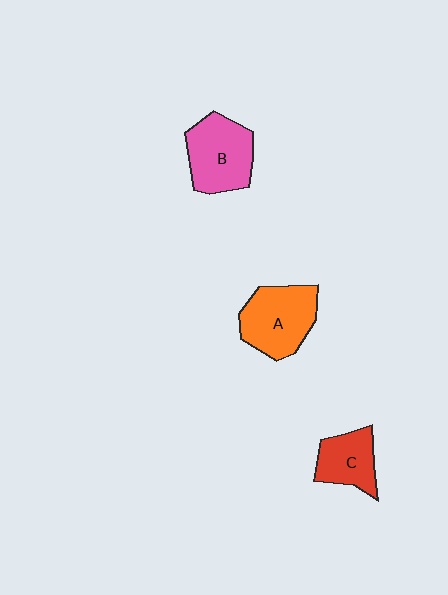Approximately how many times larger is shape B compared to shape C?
Approximately 1.4 times.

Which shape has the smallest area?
Shape C (red).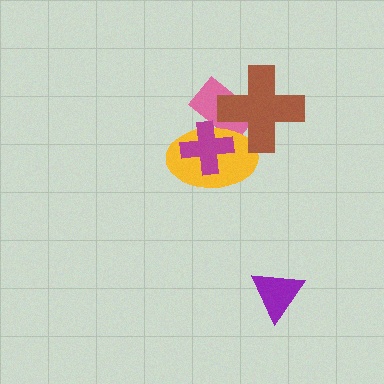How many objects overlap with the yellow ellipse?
3 objects overlap with the yellow ellipse.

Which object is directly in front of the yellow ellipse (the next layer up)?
The magenta cross is directly in front of the yellow ellipse.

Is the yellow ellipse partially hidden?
Yes, it is partially covered by another shape.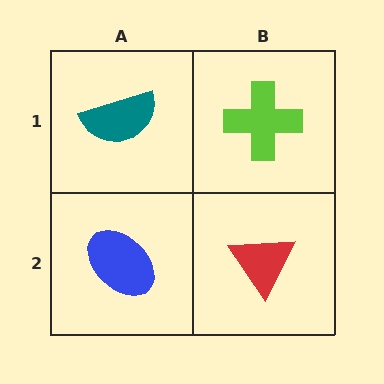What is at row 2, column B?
A red triangle.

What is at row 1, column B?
A lime cross.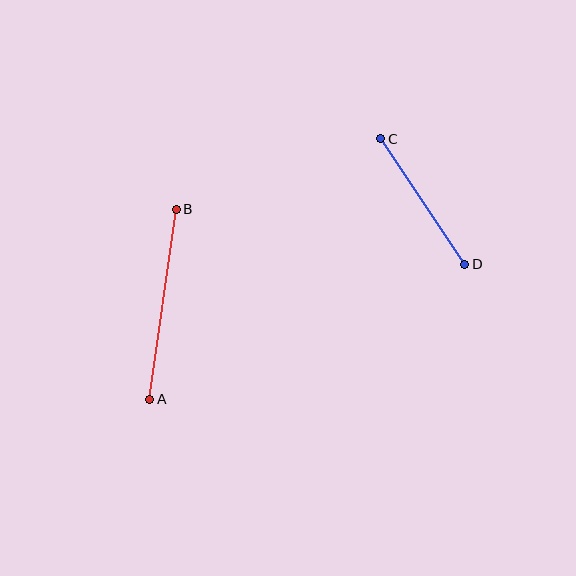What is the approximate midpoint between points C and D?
The midpoint is at approximately (423, 201) pixels.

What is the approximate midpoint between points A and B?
The midpoint is at approximately (163, 304) pixels.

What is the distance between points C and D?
The distance is approximately 151 pixels.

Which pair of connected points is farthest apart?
Points A and B are farthest apart.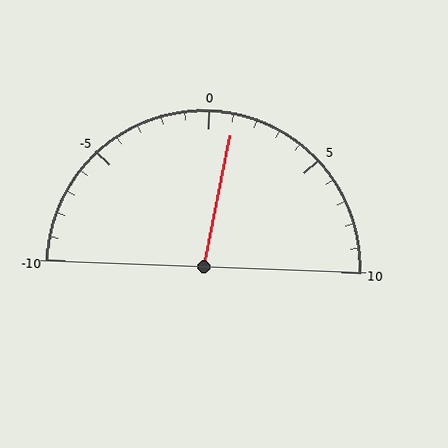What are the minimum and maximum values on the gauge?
The gauge ranges from -10 to 10.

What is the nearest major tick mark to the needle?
The nearest major tick mark is 0.